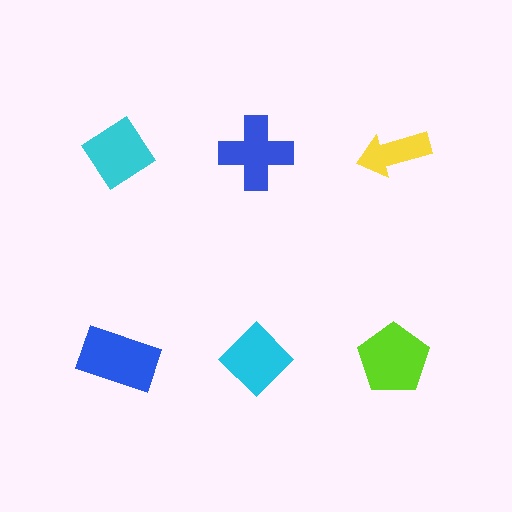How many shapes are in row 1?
3 shapes.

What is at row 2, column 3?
A lime pentagon.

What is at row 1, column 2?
A blue cross.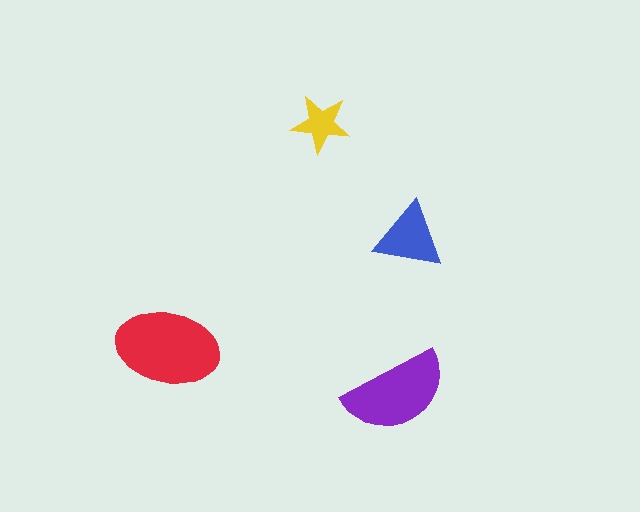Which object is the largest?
The red ellipse.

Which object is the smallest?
The yellow star.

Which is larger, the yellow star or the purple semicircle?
The purple semicircle.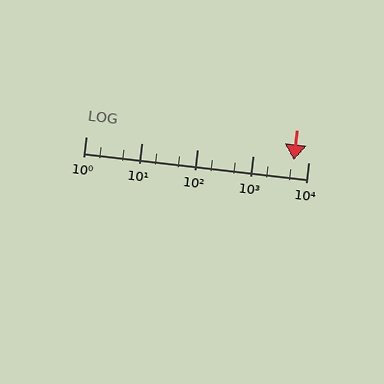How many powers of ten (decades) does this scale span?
The scale spans 4 decades, from 1 to 10000.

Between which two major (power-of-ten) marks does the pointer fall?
The pointer is between 1000 and 10000.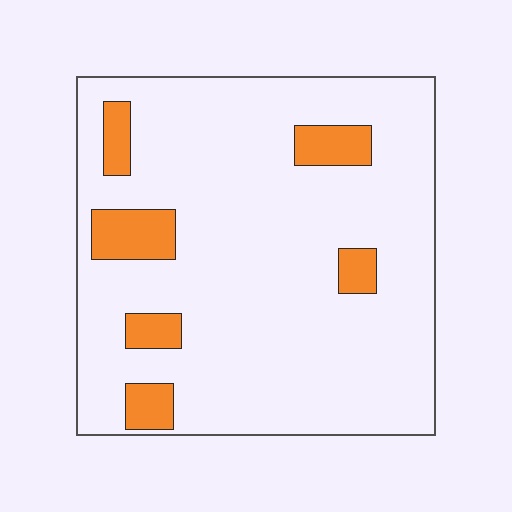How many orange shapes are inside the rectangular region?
6.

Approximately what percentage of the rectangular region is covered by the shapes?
Approximately 10%.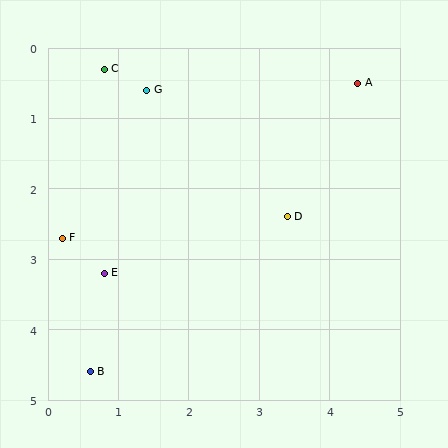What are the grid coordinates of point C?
Point C is at approximately (0.8, 0.3).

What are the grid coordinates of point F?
Point F is at approximately (0.2, 2.7).